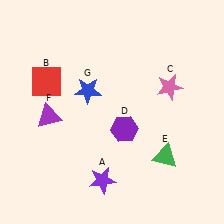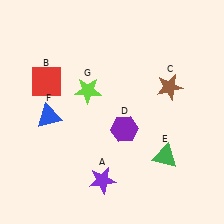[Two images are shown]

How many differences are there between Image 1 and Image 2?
There are 3 differences between the two images.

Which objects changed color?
C changed from pink to brown. F changed from purple to blue. G changed from blue to lime.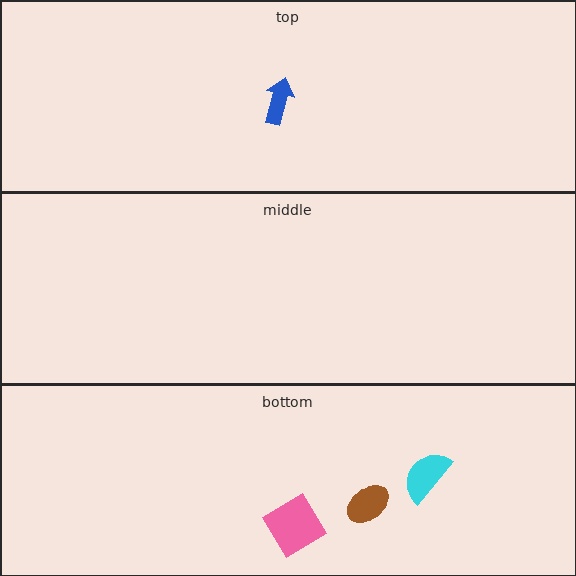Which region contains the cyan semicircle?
The bottom region.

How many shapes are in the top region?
1.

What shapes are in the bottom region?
The pink diamond, the cyan semicircle, the brown ellipse.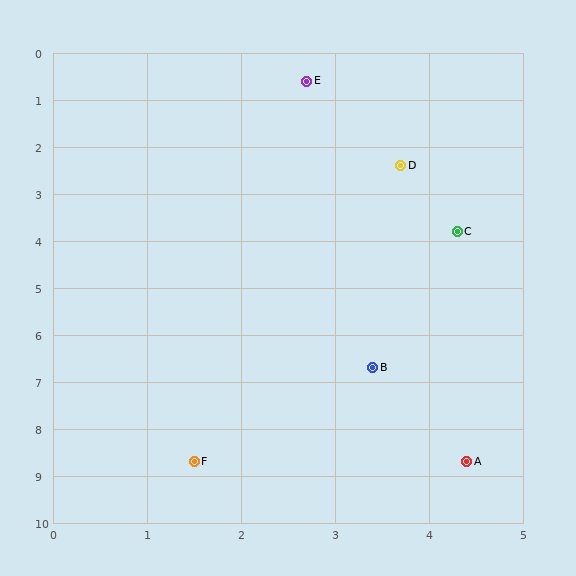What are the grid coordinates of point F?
Point F is at approximately (1.5, 8.7).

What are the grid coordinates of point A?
Point A is at approximately (4.4, 8.7).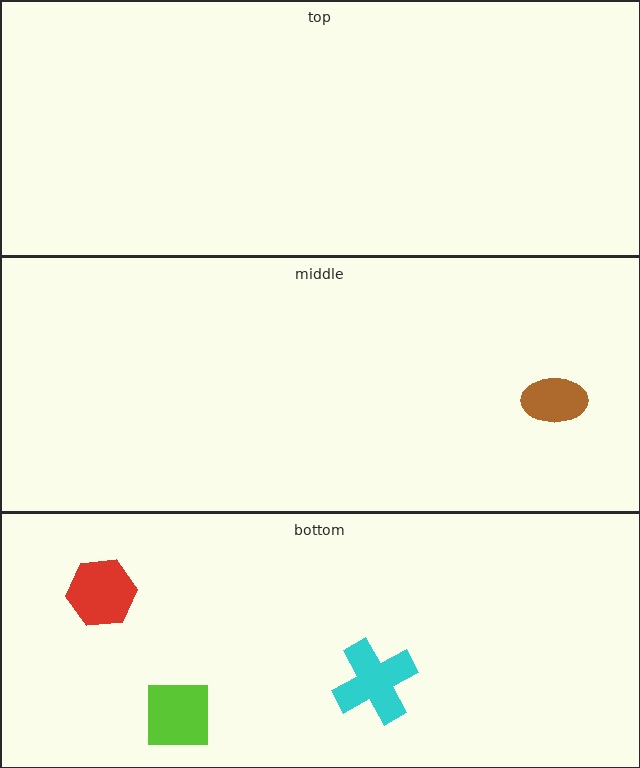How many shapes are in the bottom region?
3.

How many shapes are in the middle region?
1.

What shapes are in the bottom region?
The red hexagon, the cyan cross, the lime square.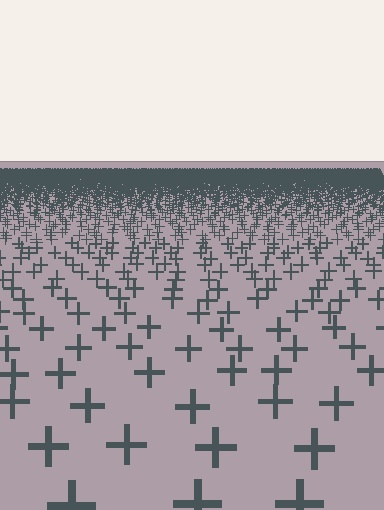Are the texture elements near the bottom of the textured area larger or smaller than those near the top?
Larger. Near the bottom, elements are closer to the viewer and appear at a bigger on-screen size.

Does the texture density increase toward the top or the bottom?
Density increases toward the top.